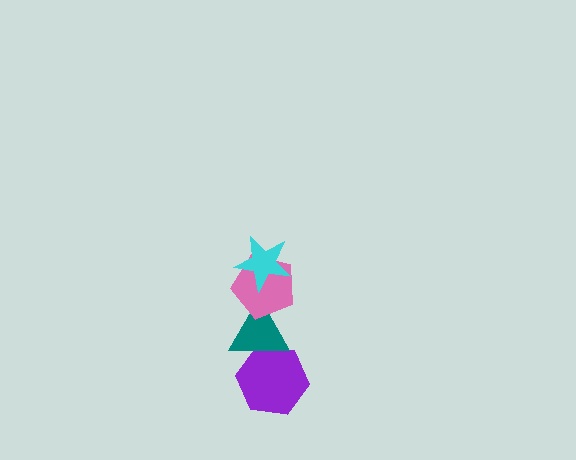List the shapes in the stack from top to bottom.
From top to bottom: the cyan star, the pink pentagon, the teal triangle, the purple hexagon.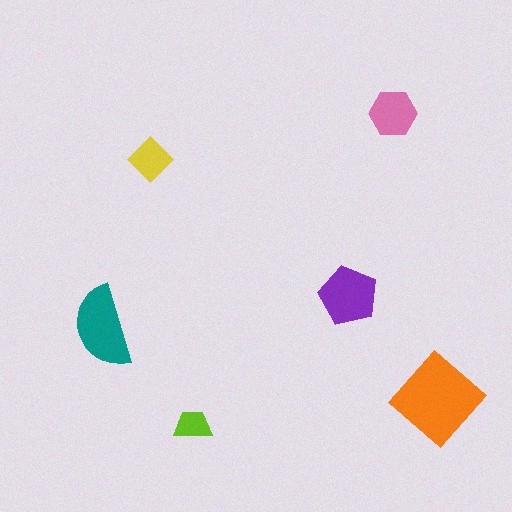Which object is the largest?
The orange diamond.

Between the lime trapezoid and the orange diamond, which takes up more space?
The orange diamond.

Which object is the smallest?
The lime trapezoid.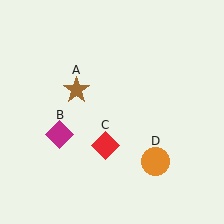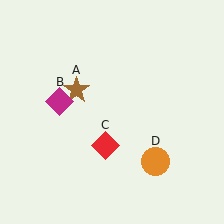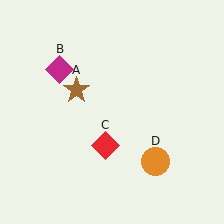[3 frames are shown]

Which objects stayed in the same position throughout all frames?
Brown star (object A) and red diamond (object C) and orange circle (object D) remained stationary.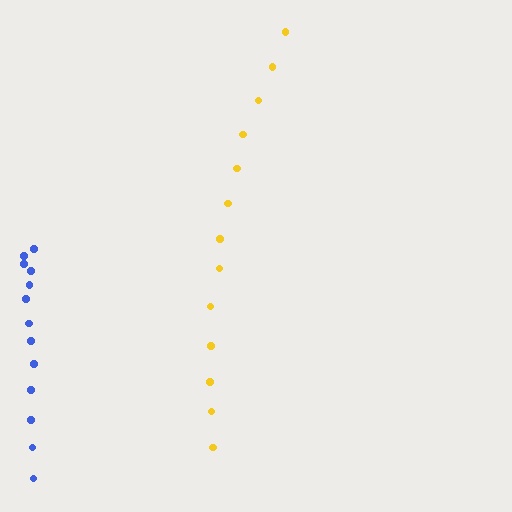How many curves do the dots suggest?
There are 2 distinct paths.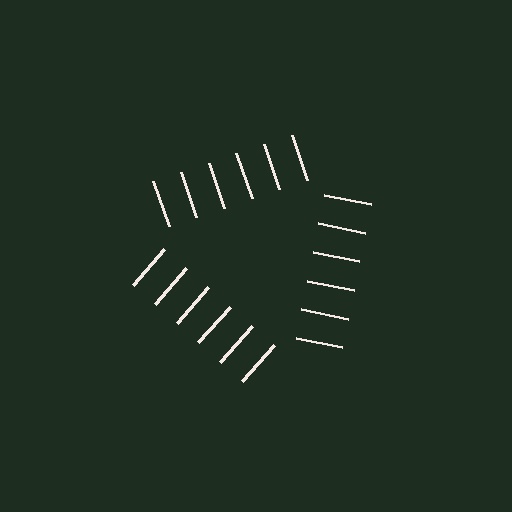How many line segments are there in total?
18 — 6 along each of the 3 edges.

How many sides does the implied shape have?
3 sides — the line-ends trace a triangle.